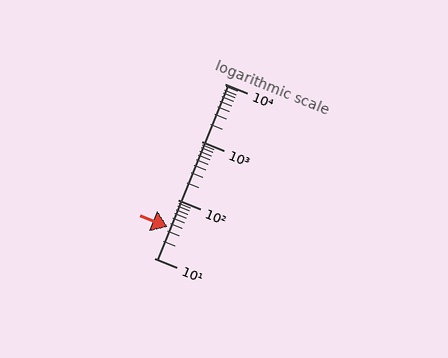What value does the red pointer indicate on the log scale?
The pointer indicates approximately 34.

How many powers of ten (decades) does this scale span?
The scale spans 3 decades, from 10 to 10000.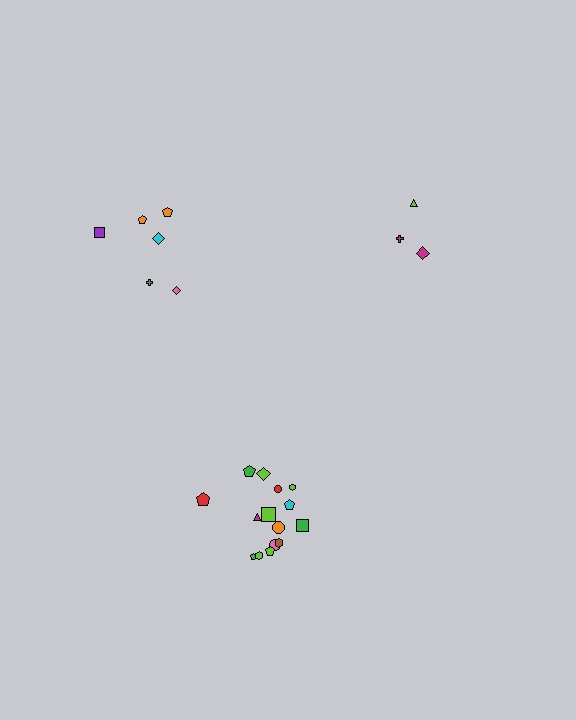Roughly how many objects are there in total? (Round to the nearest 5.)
Roughly 25 objects in total.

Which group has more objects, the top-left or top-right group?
The top-left group.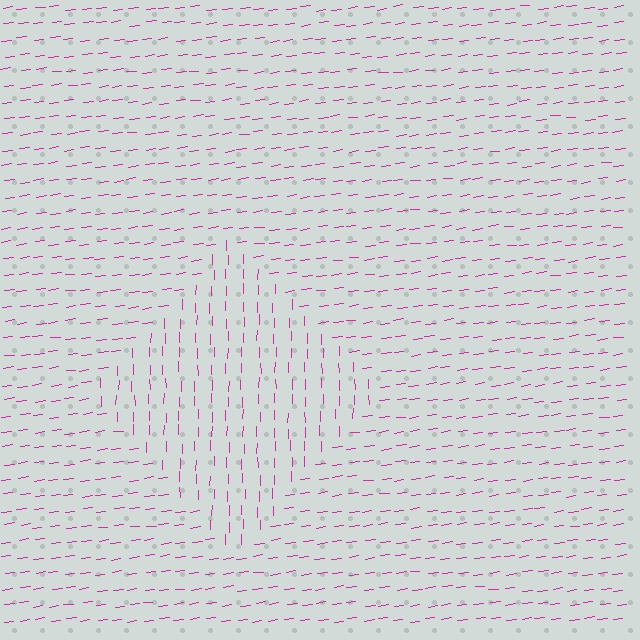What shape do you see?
I see a diamond.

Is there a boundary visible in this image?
Yes, there is a texture boundary formed by a change in line orientation.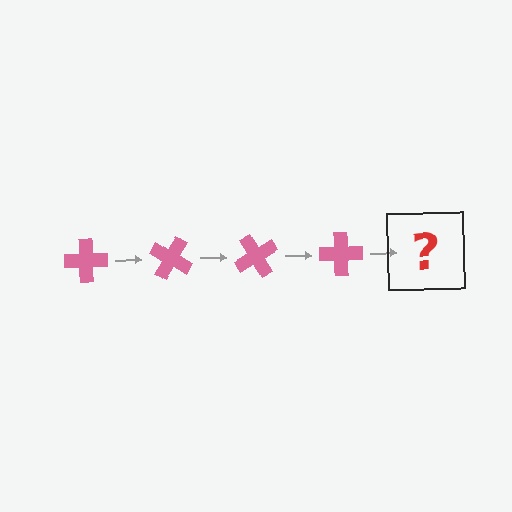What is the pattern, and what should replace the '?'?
The pattern is that the cross rotates 30 degrees each step. The '?' should be a pink cross rotated 120 degrees.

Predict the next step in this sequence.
The next step is a pink cross rotated 120 degrees.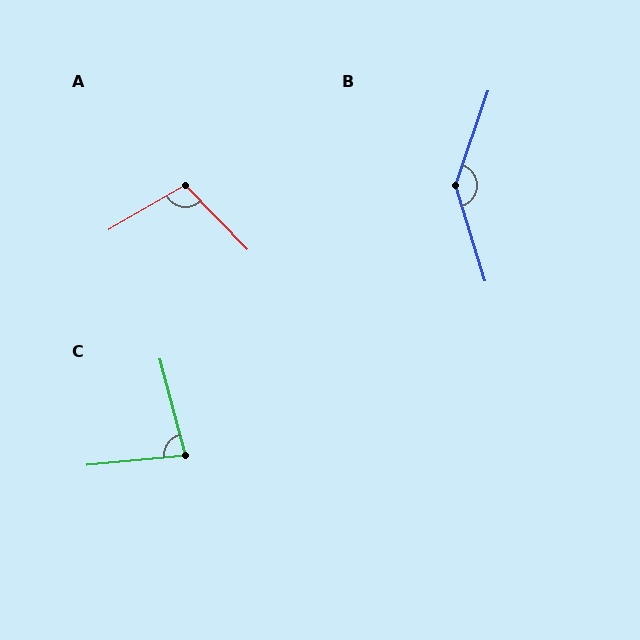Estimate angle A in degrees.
Approximately 104 degrees.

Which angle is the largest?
B, at approximately 144 degrees.